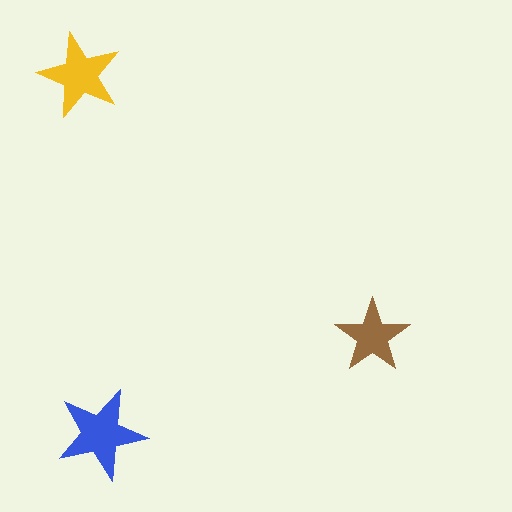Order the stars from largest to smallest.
the blue one, the yellow one, the brown one.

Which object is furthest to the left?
The yellow star is leftmost.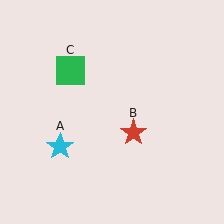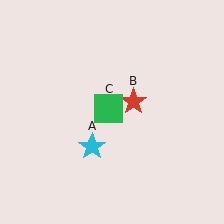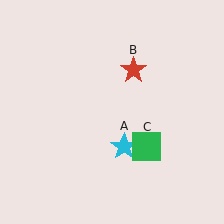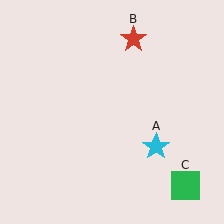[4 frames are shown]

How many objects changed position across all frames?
3 objects changed position: cyan star (object A), red star (object B), green square (object C).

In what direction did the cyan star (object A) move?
The cyan star (object A) moved right.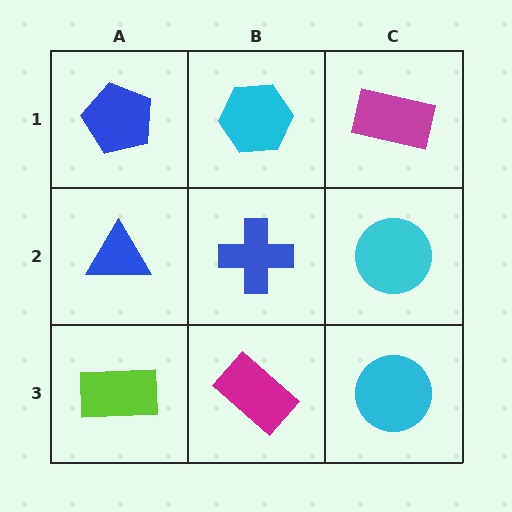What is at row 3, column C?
A cyan circle.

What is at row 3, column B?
A magenta rectangle.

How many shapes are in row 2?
3 shapes.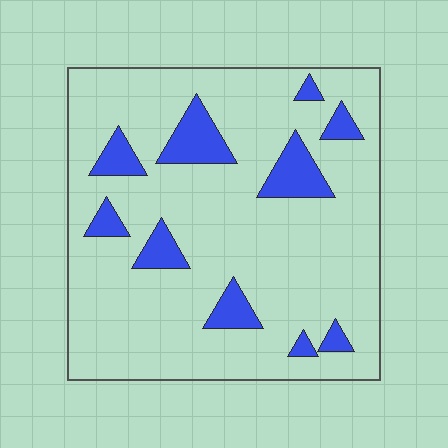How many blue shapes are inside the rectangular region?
10.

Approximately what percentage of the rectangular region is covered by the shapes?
Approximately 15%.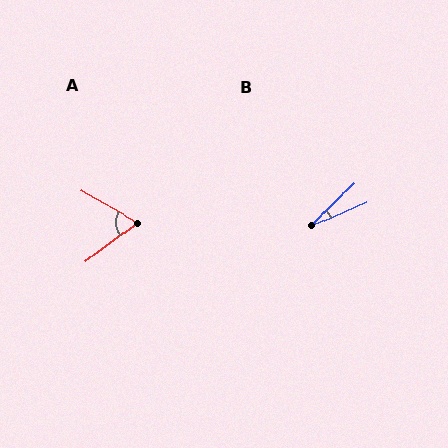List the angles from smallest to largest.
B (22°), A (67°).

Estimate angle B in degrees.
Approximately 22 degrees.